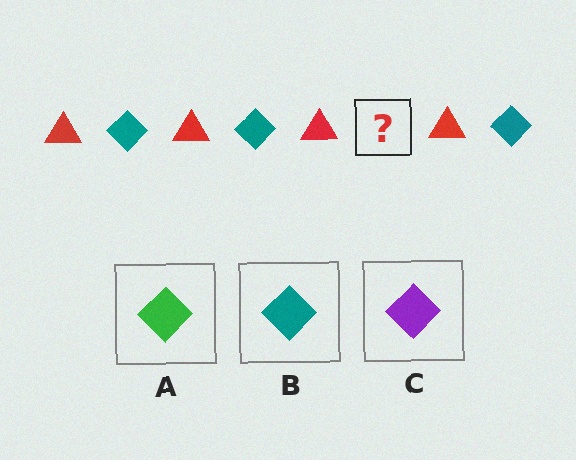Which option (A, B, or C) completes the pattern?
B.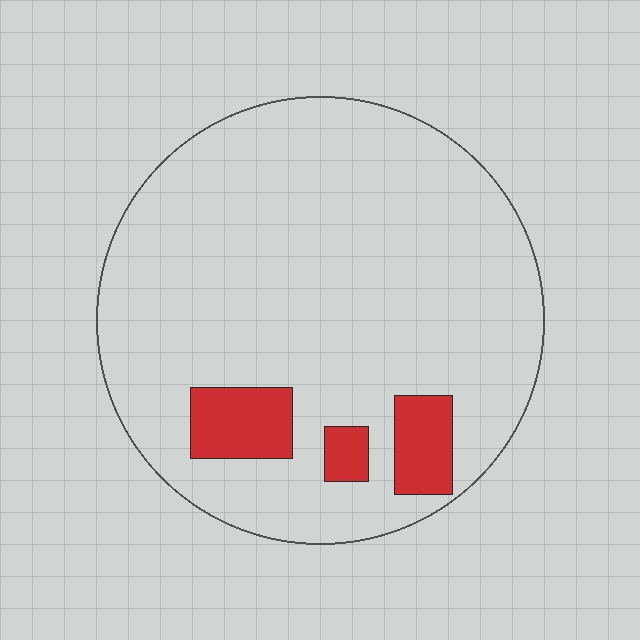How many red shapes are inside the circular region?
3.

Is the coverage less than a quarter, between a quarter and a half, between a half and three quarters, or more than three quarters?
Less than a quarter.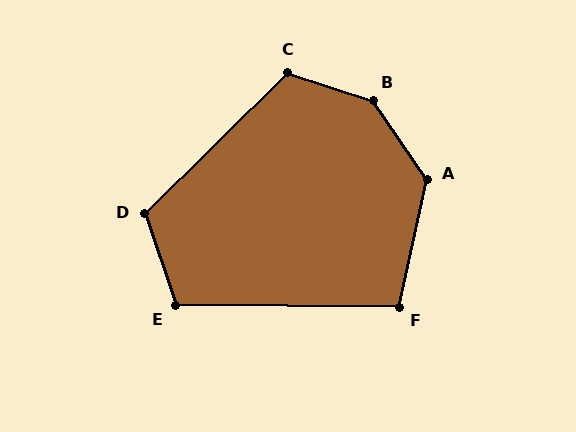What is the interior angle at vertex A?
Approximately 134 degrees (obtuse).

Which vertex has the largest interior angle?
B, at approximately 142 degrees.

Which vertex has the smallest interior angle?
F, at approximately 102 degrees.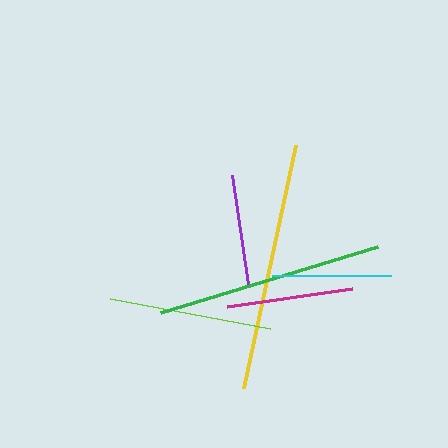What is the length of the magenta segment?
The magenta segment is approximately 126 pixels long.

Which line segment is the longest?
The yellow line is the longest at approximately 249 pixels.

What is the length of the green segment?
The green segment is approximately 226 pixels long.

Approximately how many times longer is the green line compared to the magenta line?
The green line is approximately 1.8 times the length of the magenta line.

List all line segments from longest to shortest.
From longest to shortest: yellow, green, lime, magenta, cyan, purple.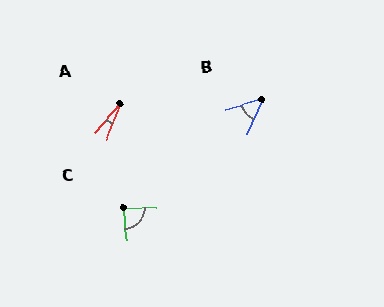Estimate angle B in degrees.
Approximately 51 degrees.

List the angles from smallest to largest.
A (20°), B (51°), C (84°).